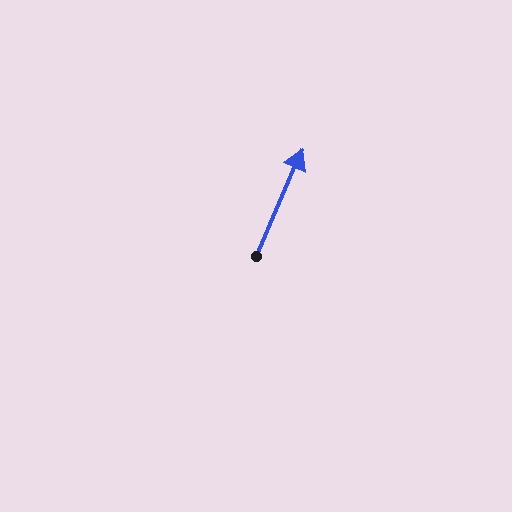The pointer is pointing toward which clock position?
Roughly 1 o'clock.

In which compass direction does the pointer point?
Northeast.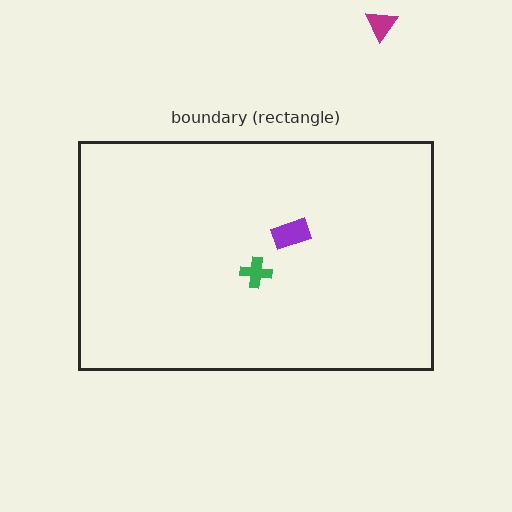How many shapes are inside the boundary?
2 inside, 1 outside.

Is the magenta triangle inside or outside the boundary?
Outside.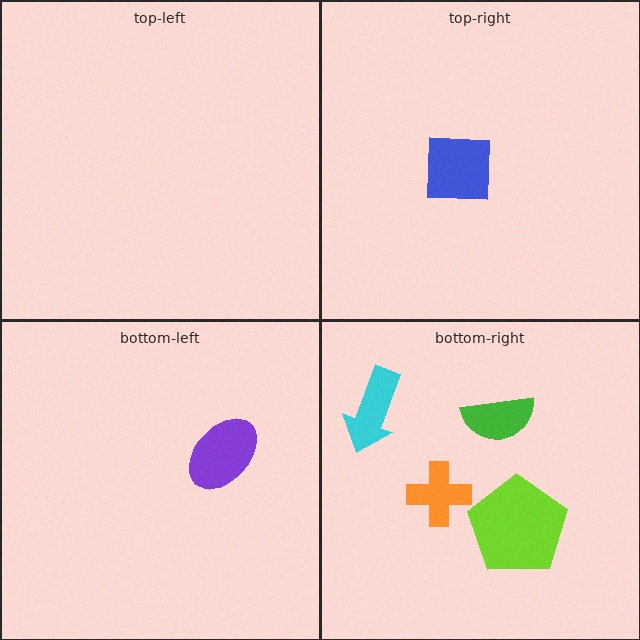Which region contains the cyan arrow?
The bottom-right region.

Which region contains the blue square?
The top-right region.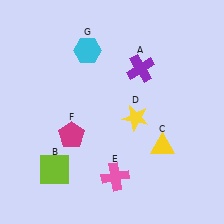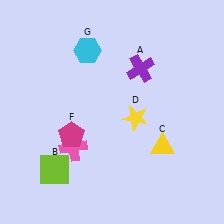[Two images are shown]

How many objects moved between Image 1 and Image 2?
1 object moved between the two images.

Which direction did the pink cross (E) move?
The pink cross (E) moved left.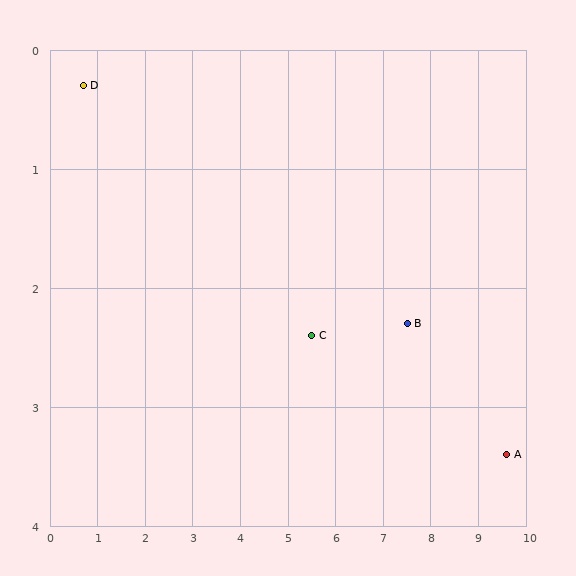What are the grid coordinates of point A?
Point A is at approximately (9.6, 3.4).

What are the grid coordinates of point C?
Point C is at approximately (5.5, 2.4).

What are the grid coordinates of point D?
Point D is at approximately (0.7, 0.3).